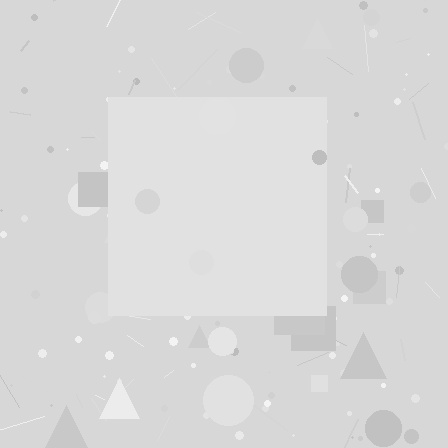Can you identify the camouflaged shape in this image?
The camouflaged shape is a square.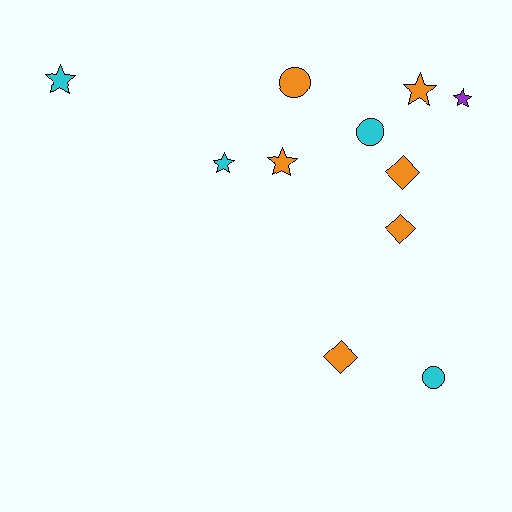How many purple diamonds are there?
There are no purple diamonds.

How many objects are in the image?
There are 11 objects.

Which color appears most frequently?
Orange, with 6 objects.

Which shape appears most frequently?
Star, with 5 objects.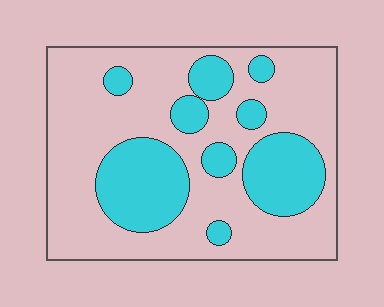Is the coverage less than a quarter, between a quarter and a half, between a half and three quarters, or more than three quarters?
Between a quarter and a half.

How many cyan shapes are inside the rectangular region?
9.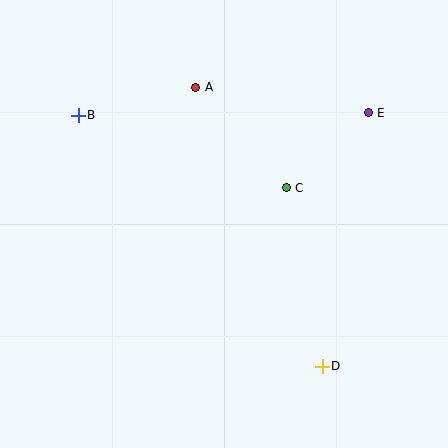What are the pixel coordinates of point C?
Point C is at (286, 188).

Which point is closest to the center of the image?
Point C at (286, 188) is closest to the center.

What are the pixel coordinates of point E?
Point E is at (368, 113).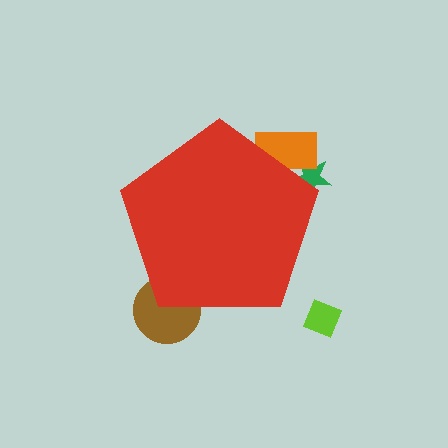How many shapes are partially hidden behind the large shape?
3 shapes are partially hidden.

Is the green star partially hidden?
Yes, the green star is partially hidden behind the red pentagon.